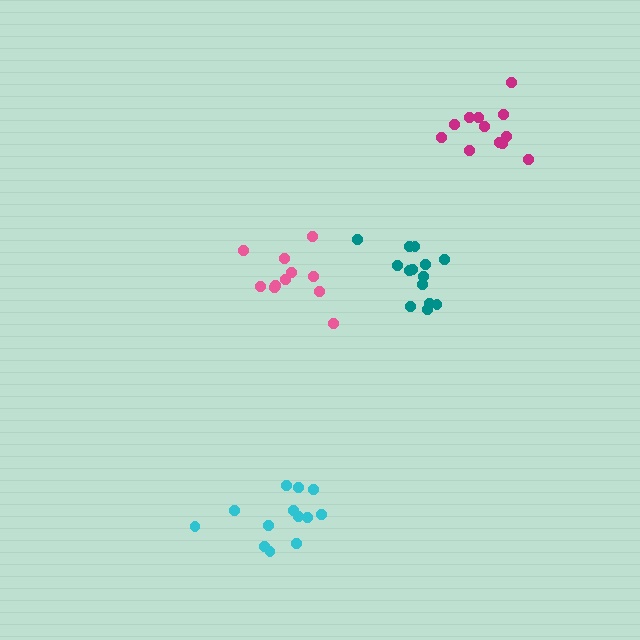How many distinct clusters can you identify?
There are 4 distinct clusters.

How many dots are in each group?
Group 1: 13 dots, Group 2: 12 dots, Group 3: 11 dots, Group 4: 14 dots (50 total).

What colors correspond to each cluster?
The clusters are colored: cyan, magenta, pink, teal.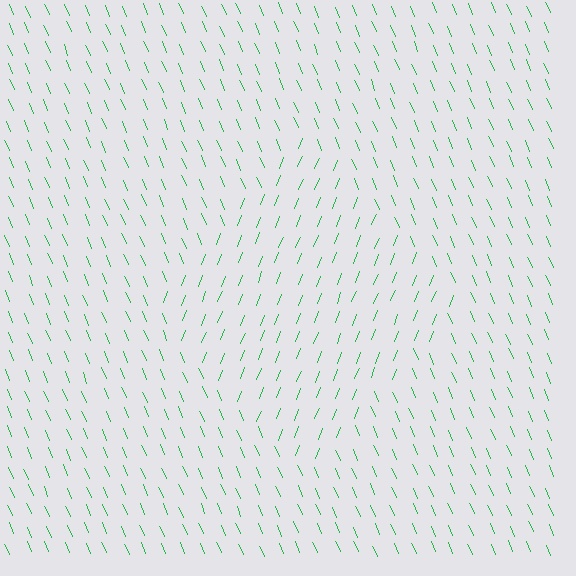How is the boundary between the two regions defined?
The boundary is defined purely by a change in line orientation (approximately 45 degrees difference). All lines are the same color and thickness.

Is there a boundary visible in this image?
Yes, there is a texture boundary formed by a change in line orientation.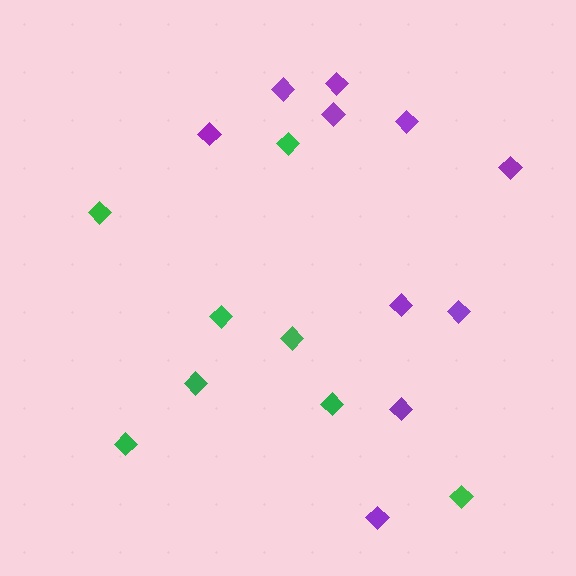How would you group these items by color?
There are 2 groups: one group of purple diamonds (10) and one group of green diamonds (8).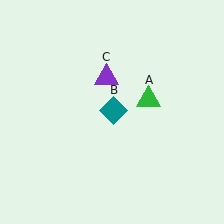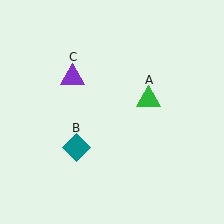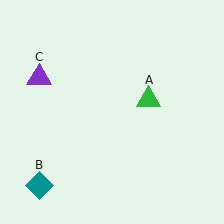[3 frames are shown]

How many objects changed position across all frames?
2 objects changed position: teal diamond (object B), purple triangle (object C).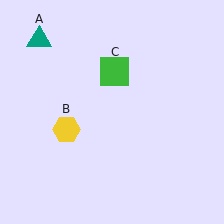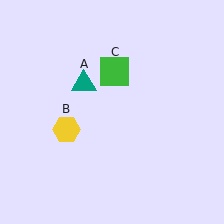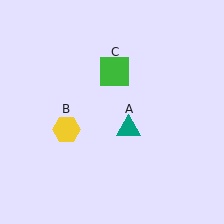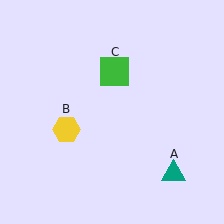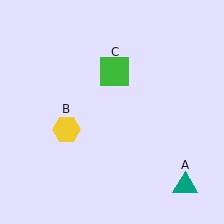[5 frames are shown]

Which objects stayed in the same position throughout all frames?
Yellow hexagon (object B) and green square (object C) remained stationary.